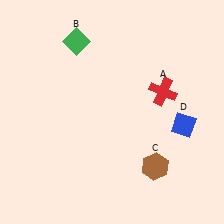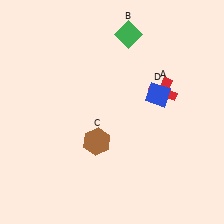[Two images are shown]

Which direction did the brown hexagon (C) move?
The brown hexagon (C) moved left.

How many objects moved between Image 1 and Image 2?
3 objects moved between the two images.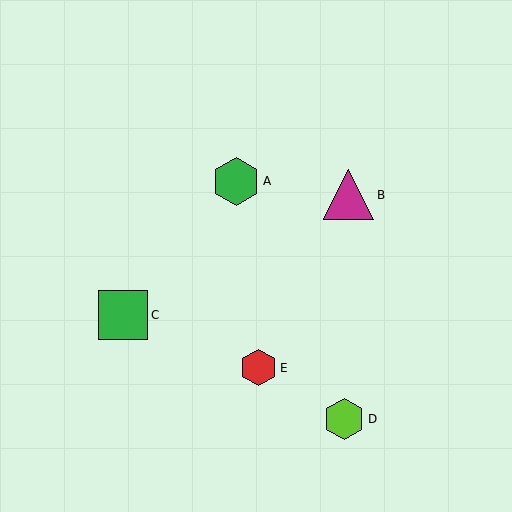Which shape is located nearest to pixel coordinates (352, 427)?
The lime hexagon (labeled D) at (344, 419) is nearest to that location.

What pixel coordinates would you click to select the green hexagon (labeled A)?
Click at (236, 181) to select the green hexagon A.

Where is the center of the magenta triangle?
The center of the magenta triangle is at (349, 195).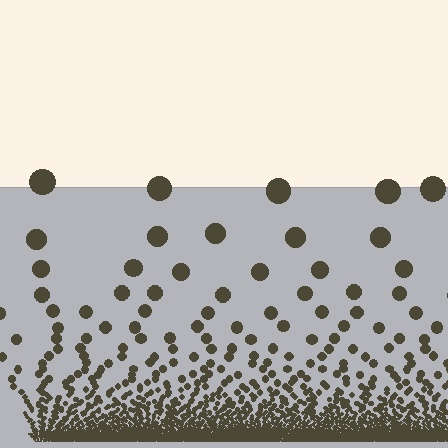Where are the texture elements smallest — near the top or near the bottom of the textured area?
Near the bottom.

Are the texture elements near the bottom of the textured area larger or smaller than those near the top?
Smaller. The gradient is inverted — elements near the bottom are smaller and denser.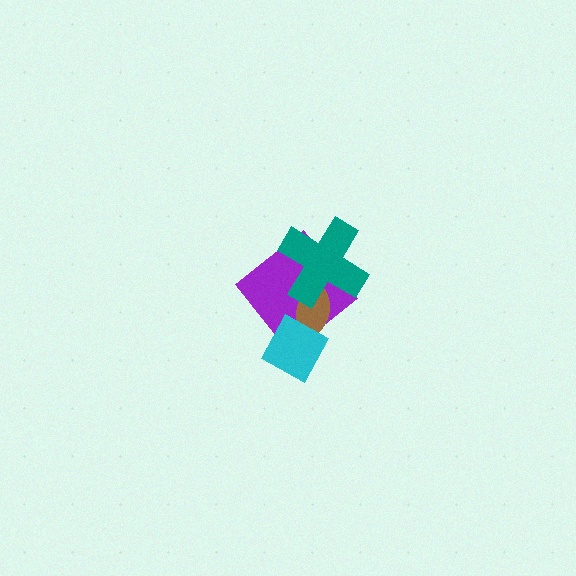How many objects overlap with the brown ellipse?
3 objects overlap with the brown ellipse.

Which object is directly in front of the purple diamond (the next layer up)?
The brown ellipse is directly in front of the purple diamond.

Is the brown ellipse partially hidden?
Yes, it is partially covered by another shape.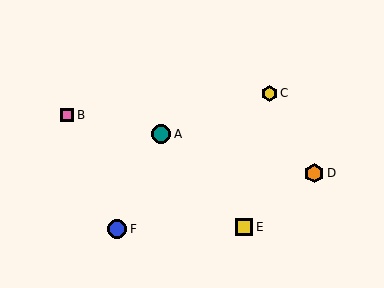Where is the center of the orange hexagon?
The center of the orange hexagon is at (314, 173).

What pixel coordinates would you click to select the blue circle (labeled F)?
Click at (117, 229) to select the blue circle F.